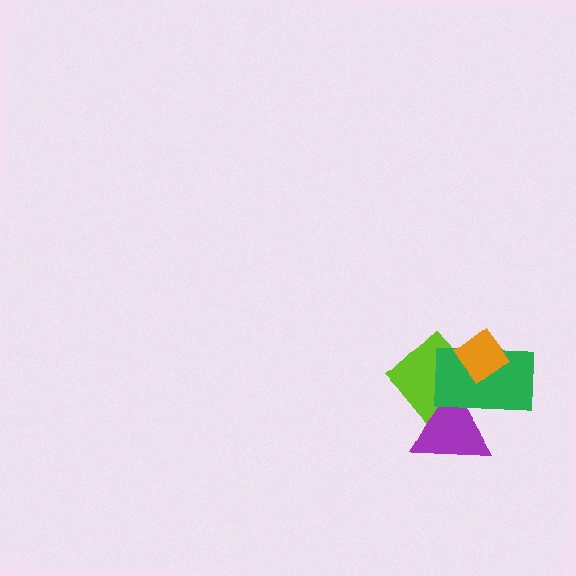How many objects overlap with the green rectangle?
3 objects overlap with the green rectangle.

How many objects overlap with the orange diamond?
2 objects overlap with the orange diamond.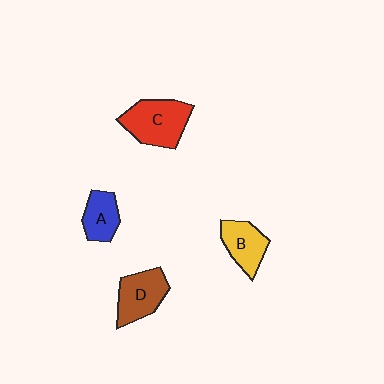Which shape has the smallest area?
Shape A (blue).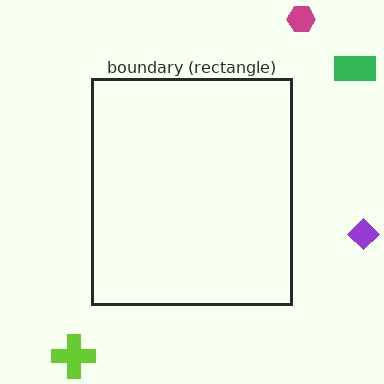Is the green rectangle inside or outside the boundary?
Outside.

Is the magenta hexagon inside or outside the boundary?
Outside.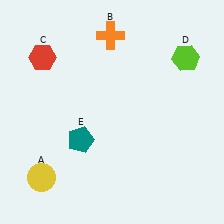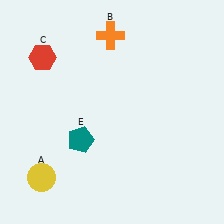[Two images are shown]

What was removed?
The lime hexagon (D) was removed in Image 2.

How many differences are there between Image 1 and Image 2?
There is 1 difference between the two images.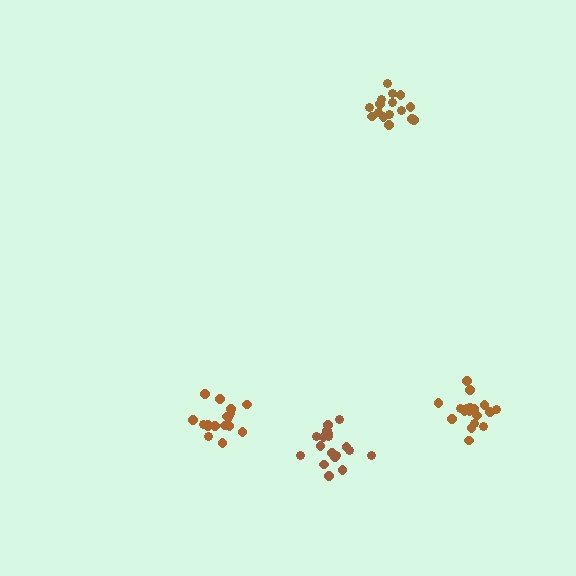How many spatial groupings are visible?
There are 4 spatial groupings.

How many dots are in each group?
Group 1: 19 dots, Group 2: 16 dots, Group 3: 17 dots, Group 4: 18 dots (70 total).